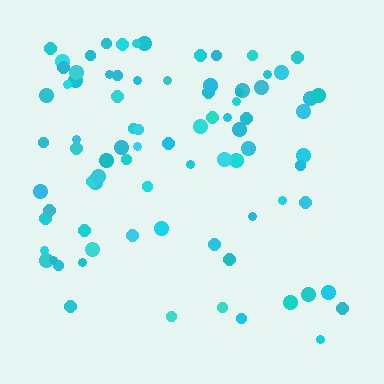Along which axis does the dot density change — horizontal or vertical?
Vertical.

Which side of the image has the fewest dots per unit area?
The bottom.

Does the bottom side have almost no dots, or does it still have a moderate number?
Still a moderate number, just noticeably fewer than the top.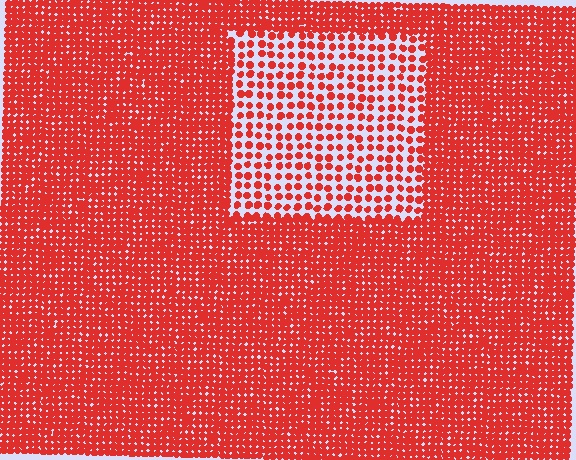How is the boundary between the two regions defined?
The boundary is defined by a change in element density (approximately 2.5x ratio). All elements are the same color, size, and shape.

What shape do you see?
I see a rectangle.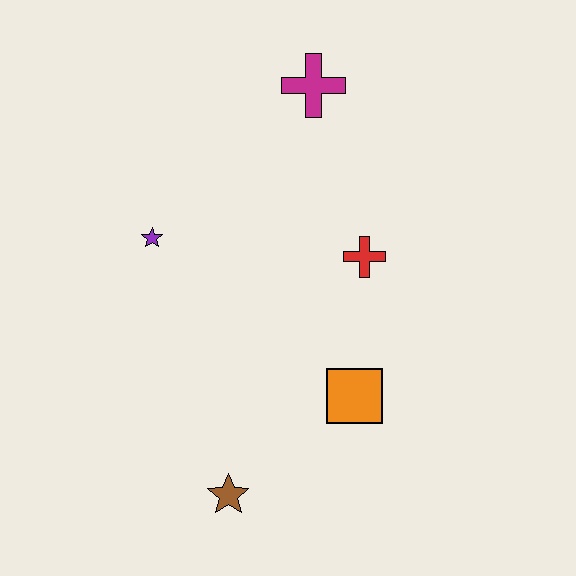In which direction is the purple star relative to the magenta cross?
The purple star is to the left of the magenta cross.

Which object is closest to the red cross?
The orange square is closest to the red cross.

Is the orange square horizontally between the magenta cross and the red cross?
Yes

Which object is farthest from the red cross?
The brown star is farthest from the red cross.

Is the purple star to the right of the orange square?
No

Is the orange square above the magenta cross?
No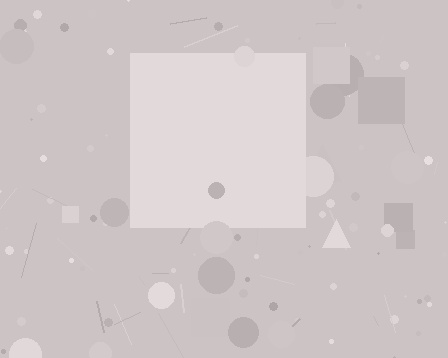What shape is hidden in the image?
A square is hidden in the image.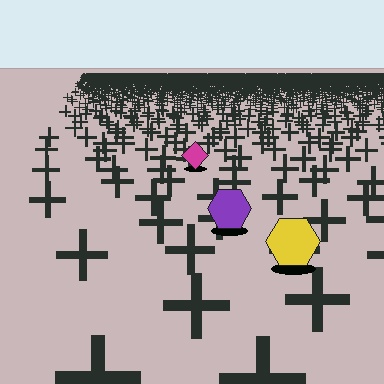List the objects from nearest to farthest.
From nearest to farthest: the yellow hexagon, the purple hexagon, the magenta diamond.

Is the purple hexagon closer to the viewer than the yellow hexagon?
No. The yellow hexagon is closer — you can tell from the texture gradient: the ground texture is coarser near it.